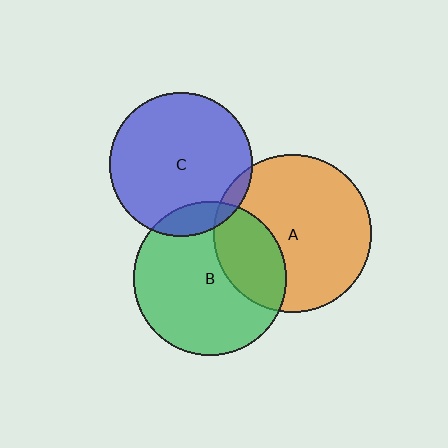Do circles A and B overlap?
Yes.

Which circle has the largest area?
Circle A (orange).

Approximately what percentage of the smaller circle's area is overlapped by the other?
Approximately 30%.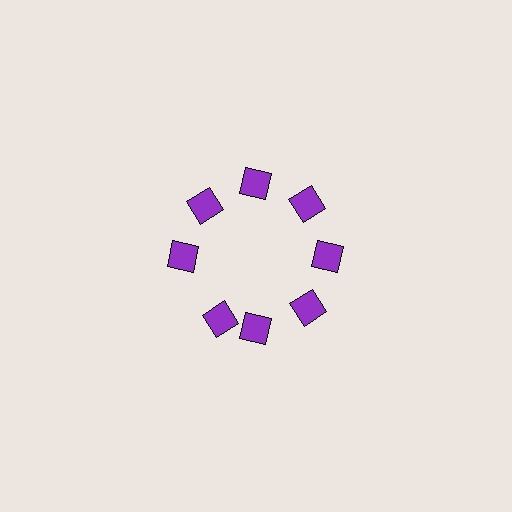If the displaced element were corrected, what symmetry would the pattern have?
It would have 8-fold rotational symmetry — the pattern would map onto itself every 45 degrees.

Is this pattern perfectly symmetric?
No. The 8 purple diamonds are arranged in a ring, but one element near the 8 o'clock position is rotated out of alignment along the ring, breaking the 8-fold rotational symmetry.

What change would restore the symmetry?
The symmetry would be restored by rotating it back into even spacing with its neighbors so that all 8 diamonds sit at equal angles and equal distance from the center.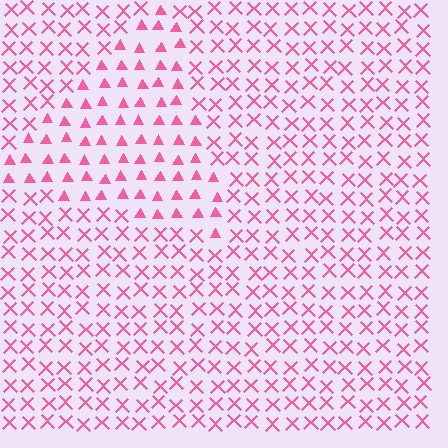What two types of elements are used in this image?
The image uses triangles inside the triangle region and X marks outside it.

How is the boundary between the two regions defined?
The boundary is defined by a change in element shape: triangles inside vs. X marks outside. All elements share the same color and spacing.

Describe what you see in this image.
The image is filled with small pink elements arranged in a uniform grid. A triangle-shaped region contains triangles, while the surrounding area contains X marks. The boundary is defined purely by the change in element shape.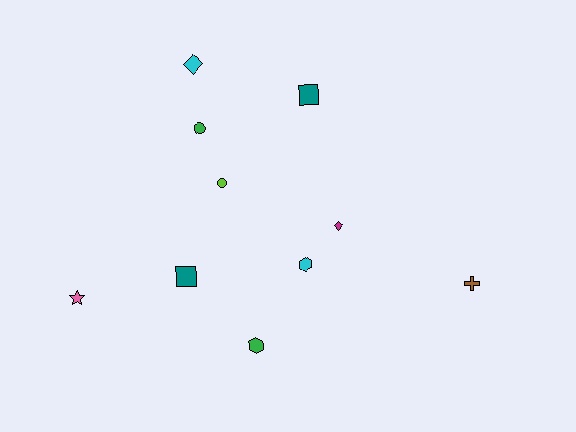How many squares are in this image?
There are 2 squares.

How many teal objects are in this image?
There are 2 teal objects.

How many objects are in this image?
There are 10 objects.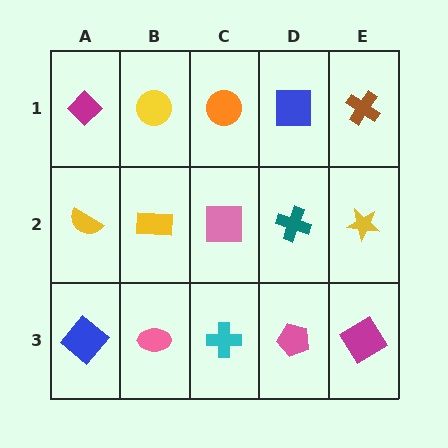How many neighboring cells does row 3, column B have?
3.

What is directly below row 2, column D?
A pink pentagon.